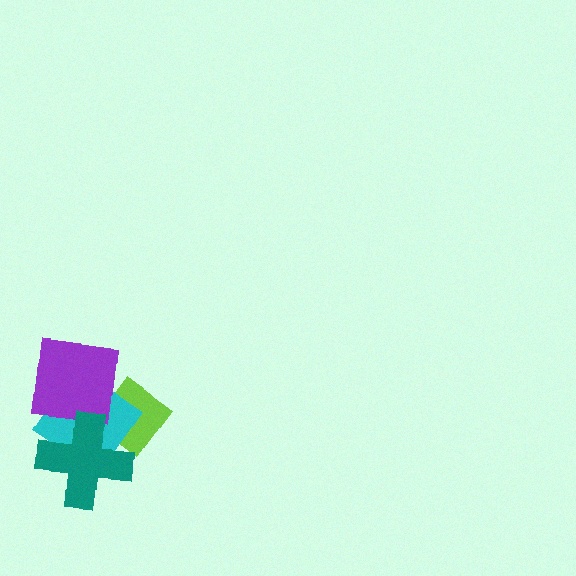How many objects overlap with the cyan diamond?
3 objects overlap with the cyan diamond.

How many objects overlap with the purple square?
2 objects overlap with the purple square.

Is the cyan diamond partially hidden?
Yes, it is partially covered by another shape.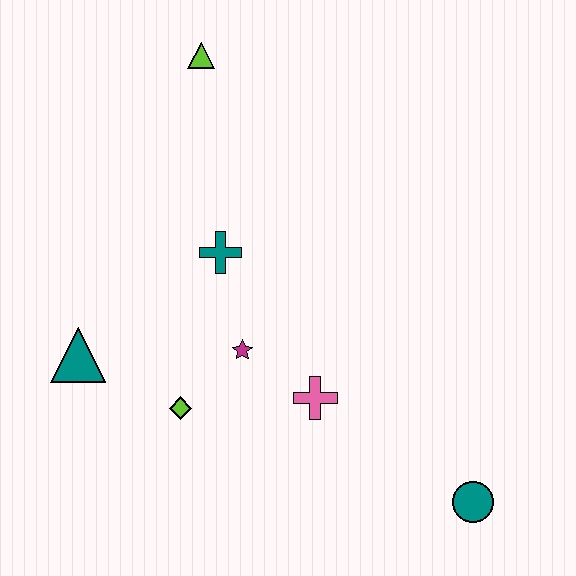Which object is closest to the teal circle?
The pink cross is closest to the teal circle.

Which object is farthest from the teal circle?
The lime triangle is farthest from the teal circle.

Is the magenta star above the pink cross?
Yes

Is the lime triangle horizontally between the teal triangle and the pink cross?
Yes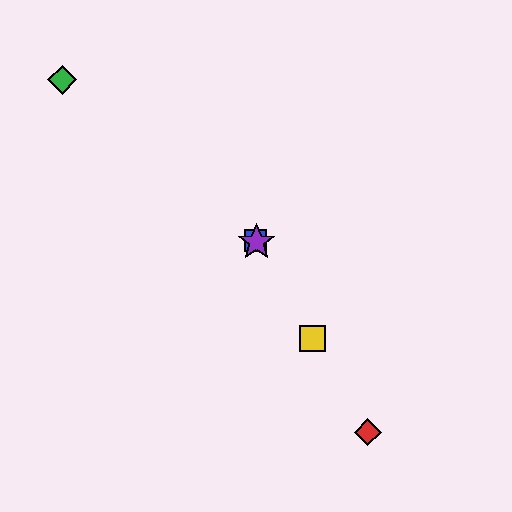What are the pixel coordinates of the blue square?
The blue square is at (255, 241).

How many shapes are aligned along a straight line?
4 shapes (the red diamond, the blue square, the yellow square, the purple star) are aligned along a straight line.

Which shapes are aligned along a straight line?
The red diamond, the blue square, the yellow square, the purple star are aligned along a straight line.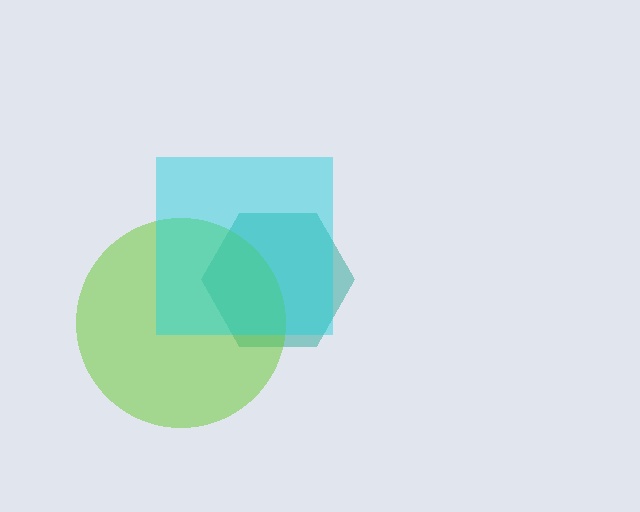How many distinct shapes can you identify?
There are 3 distinct shapes: a teal hexagon, a lime circle, a cyan square.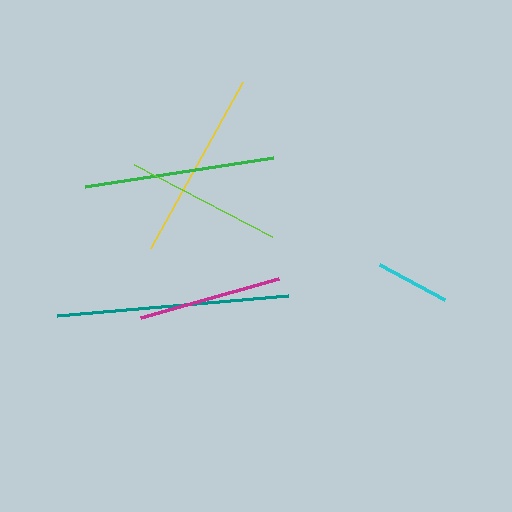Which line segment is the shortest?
The cyan line is the shortest at approximately 73 pixels.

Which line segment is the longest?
The teal line is the longest at approximately 232 pixels.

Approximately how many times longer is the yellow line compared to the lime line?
The yellow line is approximately 1.2 times the length of the lime line.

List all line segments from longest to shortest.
From longest to shortest: teal, green, yellow, lime, magenta, cyan.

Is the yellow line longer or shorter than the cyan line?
The yellow line is longer than the cyan line.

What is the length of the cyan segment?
The cyan segment is approximately 73 pixels long.